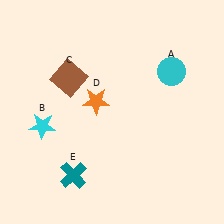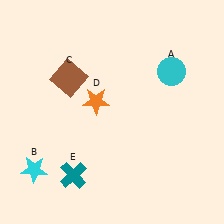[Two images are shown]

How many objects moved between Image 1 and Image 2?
1 object moved between the two images.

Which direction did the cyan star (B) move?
The cyan star (B) moved down.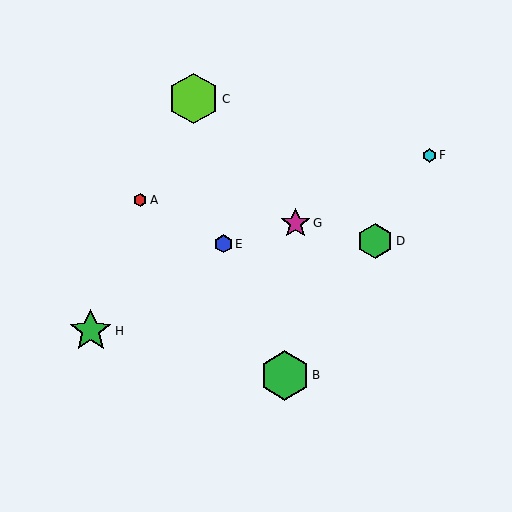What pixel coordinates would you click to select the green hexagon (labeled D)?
Click at (375, 241) to select the green hexagon D.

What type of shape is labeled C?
Shape C is a lime hexagon.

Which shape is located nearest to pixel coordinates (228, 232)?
The blue hexagon (labeled E) at (223, 244) is nearest to that location.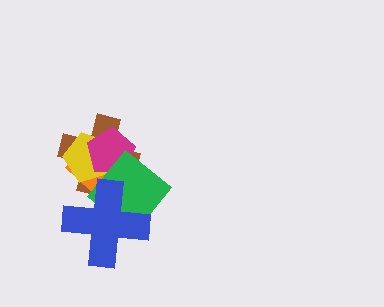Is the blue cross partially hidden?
No, no other shape covers it.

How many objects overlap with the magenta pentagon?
4 objects overlap with the magenta pentagon.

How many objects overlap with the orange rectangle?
5 objects overlap with the orange rectangle.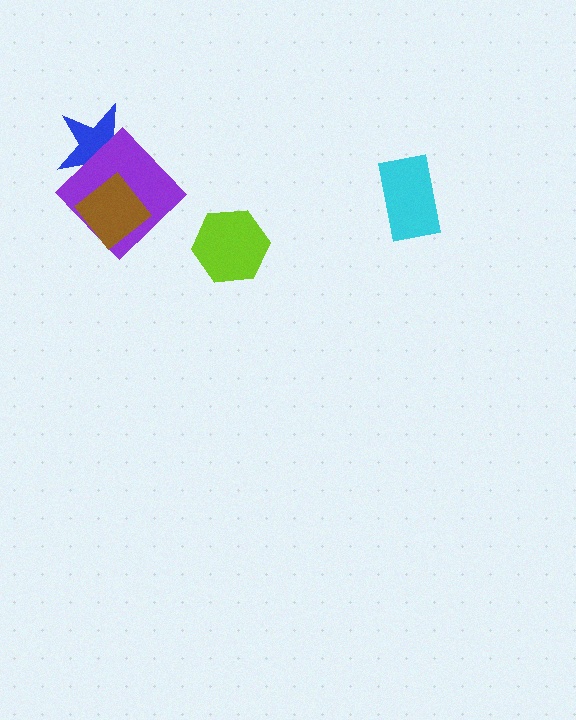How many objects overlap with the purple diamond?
2 objects overlap with the purple diamond.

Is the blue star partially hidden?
Yes, it is partially covered by another shape.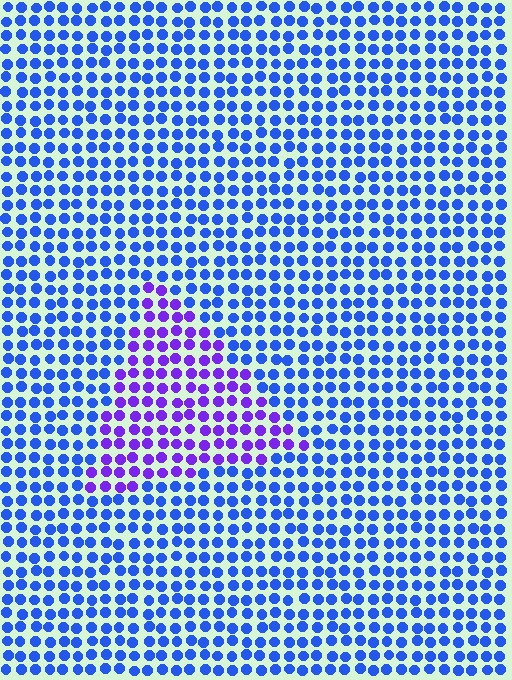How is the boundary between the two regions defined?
The boundary is defined purely by a slight shift in hue (about 42 degrees). Spacing, size, and orientation are identical on both sides.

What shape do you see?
I see a triangle.